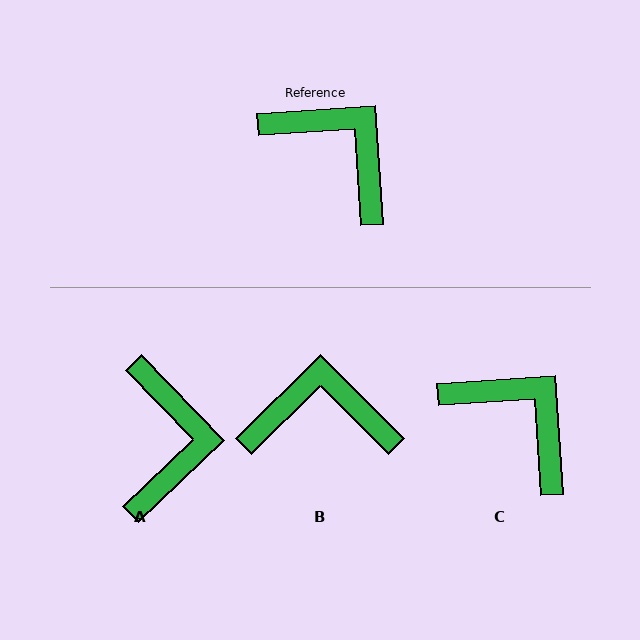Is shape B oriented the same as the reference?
No, it is off by about 41 degrees.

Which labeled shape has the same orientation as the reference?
C.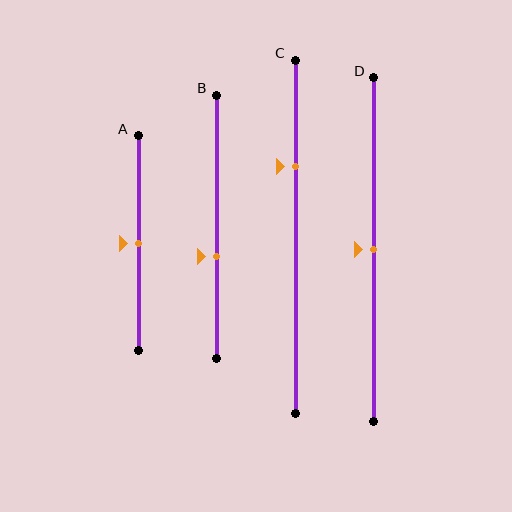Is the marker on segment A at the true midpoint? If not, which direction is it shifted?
Yes, the marker on segment A is at the true midpoint.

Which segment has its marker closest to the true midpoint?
Segment A has its marker closest to the true midpoint.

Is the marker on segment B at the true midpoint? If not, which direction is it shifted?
No, the marker on segment B is shifted downward by about 11% of the segment length.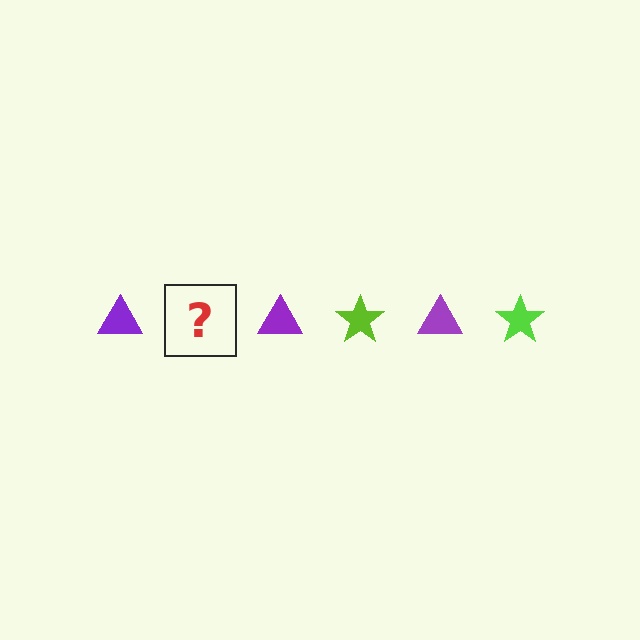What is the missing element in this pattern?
The missing element is a lime star.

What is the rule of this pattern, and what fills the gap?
The rule is that the pattern alternates between purple triangle and lime star. The gap should be filled with a lime star.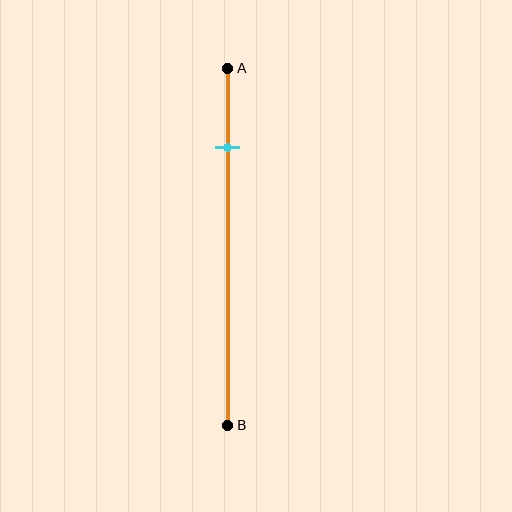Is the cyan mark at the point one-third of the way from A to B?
No, the mark is at about 20% from A, not at the 33% one-third point.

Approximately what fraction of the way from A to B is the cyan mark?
The cyan mark is approximately 20% of the way from A to B.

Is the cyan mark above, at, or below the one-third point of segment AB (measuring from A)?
The cyan mark is above the one-third point of segment AB.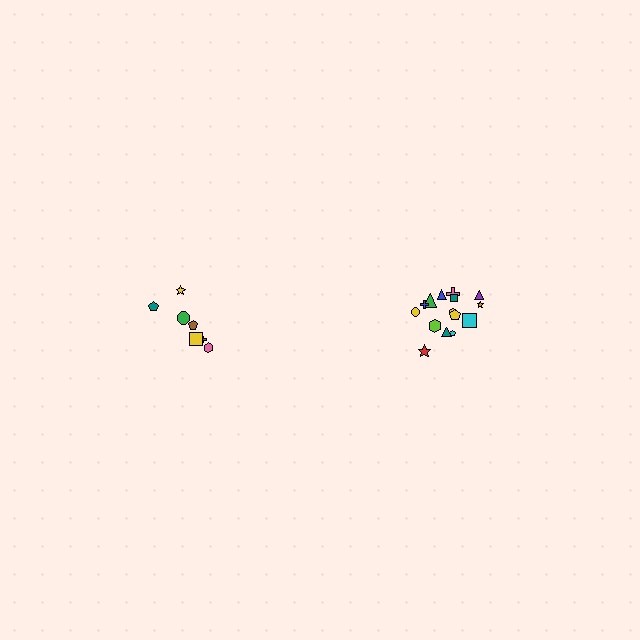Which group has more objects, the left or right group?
The right group.